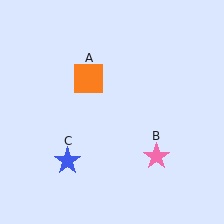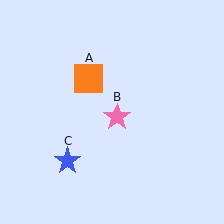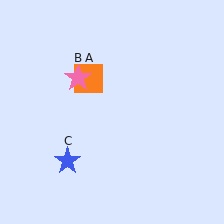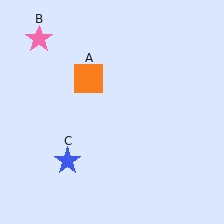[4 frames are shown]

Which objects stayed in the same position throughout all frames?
Orange square (object A) and blue star (object C) remained stationary.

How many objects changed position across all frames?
1 object changed position: pink star (object B).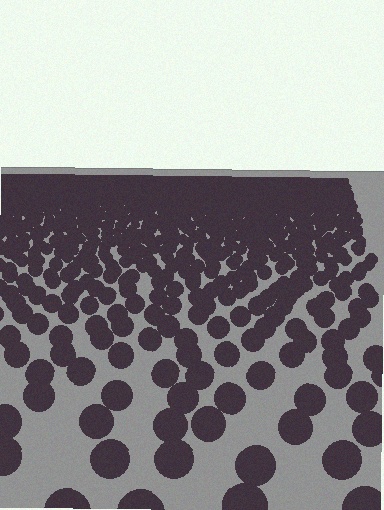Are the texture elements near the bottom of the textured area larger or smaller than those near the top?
Larger. Near the bottom, elements are closer to the viewer and appear at a bigger on-screen size.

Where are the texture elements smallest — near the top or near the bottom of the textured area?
Near the top.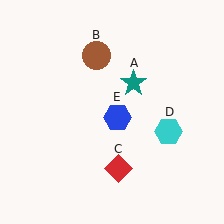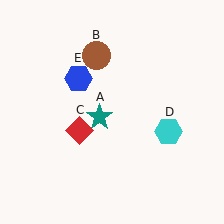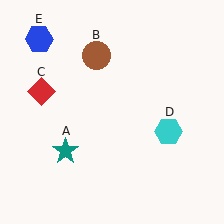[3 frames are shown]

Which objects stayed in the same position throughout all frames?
Brown circle (object B) and cyan hexagon (object D) remained stationary.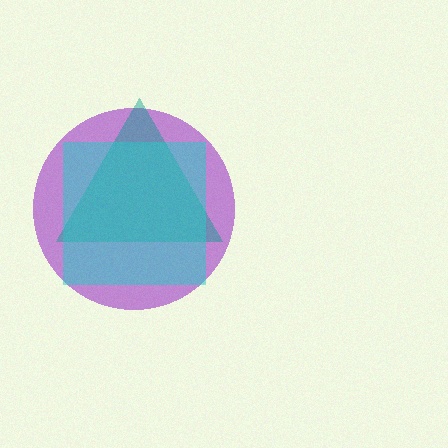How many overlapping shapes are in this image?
There are 3 overlapping shapes in the image.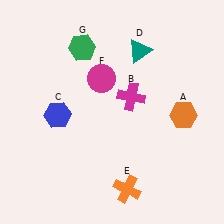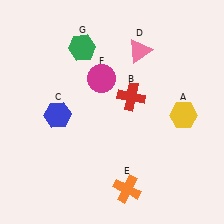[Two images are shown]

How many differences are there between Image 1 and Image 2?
There are 3 differences between the two images.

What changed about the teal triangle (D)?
In Image 1, D is teal. In Image 2, it changed to pink.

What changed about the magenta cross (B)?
In Image 1, B is magenta. In Image 2, it changed to red.